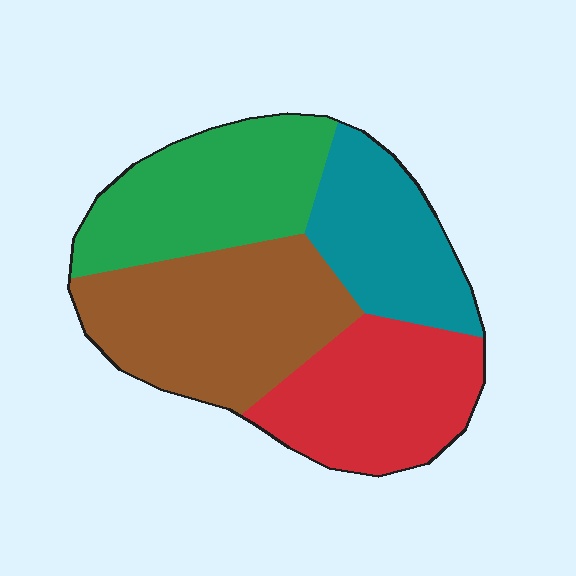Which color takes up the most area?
Brown, at roughly 30%.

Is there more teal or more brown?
Brown.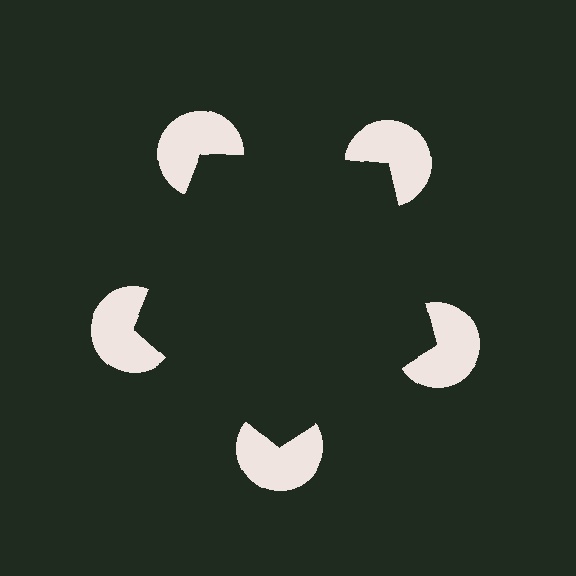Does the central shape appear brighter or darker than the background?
It typically appears slightly darker than the background, even though no actual brightness change is drawn.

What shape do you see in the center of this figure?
An illusory pentagon — its edges are inferred from the aligned wedge cuts in the pac-man discs, not physically drawn.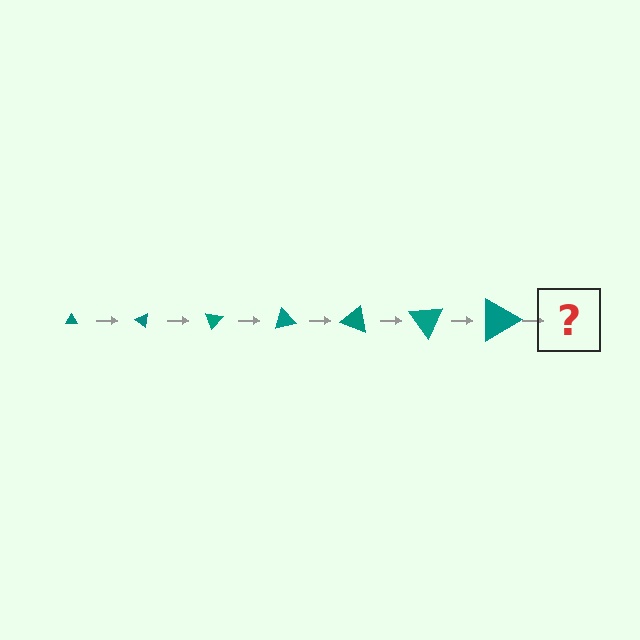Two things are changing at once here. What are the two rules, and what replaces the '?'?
The two rules are that the triangle grows larger each step and it rotates 35 degrees each step. The '?' should be a triangle, larger than the previous one and rotated 245 degrees from the start.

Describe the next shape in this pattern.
It should be a triangle, larger than the previous one and rotated 245 degrees from the start.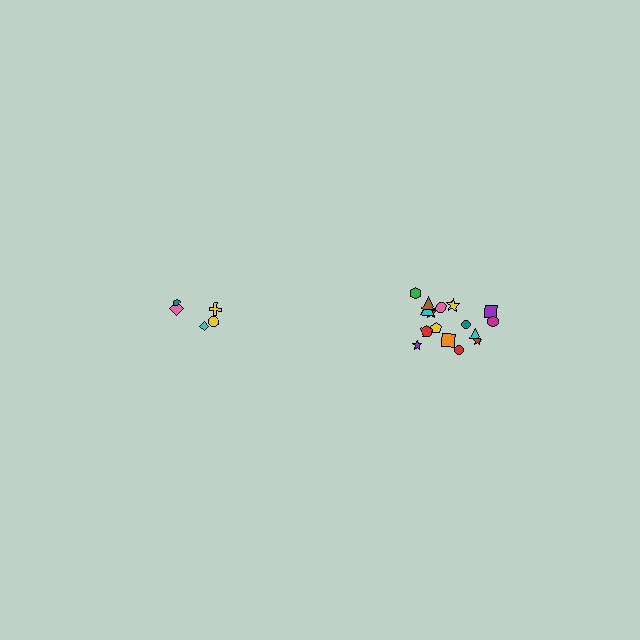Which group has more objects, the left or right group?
The right group.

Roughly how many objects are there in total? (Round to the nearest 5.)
Roughly 25 objects in total.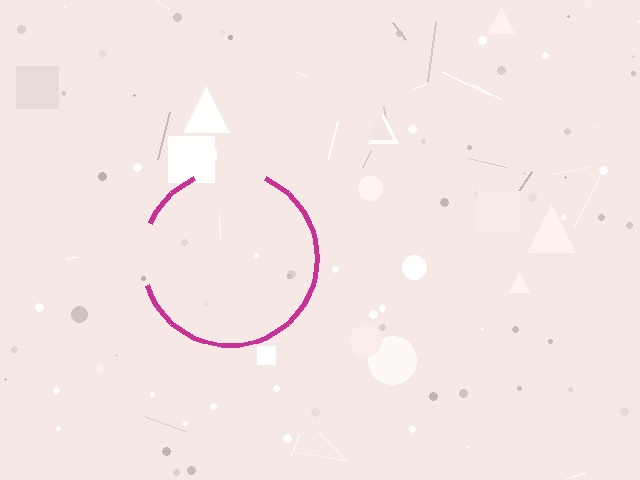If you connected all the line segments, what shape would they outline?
They would outline a circle.